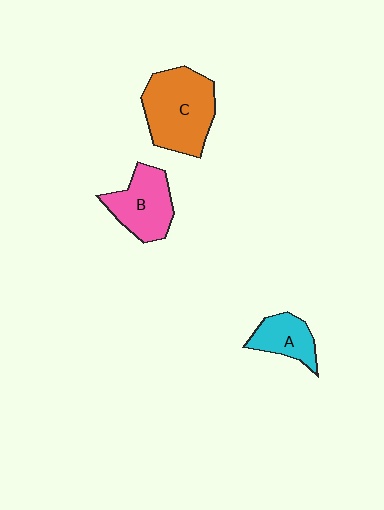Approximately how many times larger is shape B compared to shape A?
Approximately 1.5 times.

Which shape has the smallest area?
Shape A (cyan).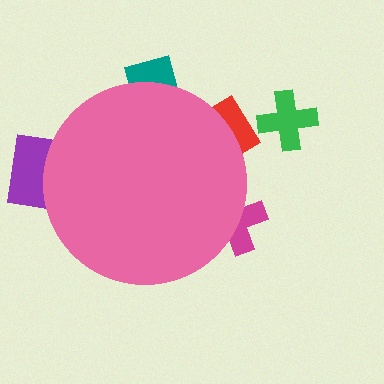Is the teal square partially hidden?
Yes, the teal square is partially hidden behind the pink circle.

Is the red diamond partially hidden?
Yes, the red diamond is partially hidden behind the pink circle.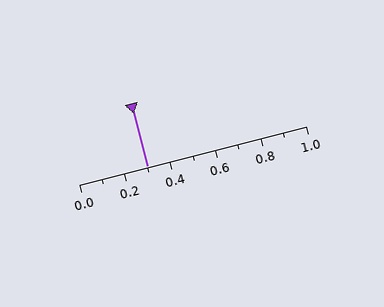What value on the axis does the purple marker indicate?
The marker indicates approximately 0.3.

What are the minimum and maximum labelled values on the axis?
The axis runs from 0.0 to 1.0.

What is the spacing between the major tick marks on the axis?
The major ticks are spaced 0.2 apart.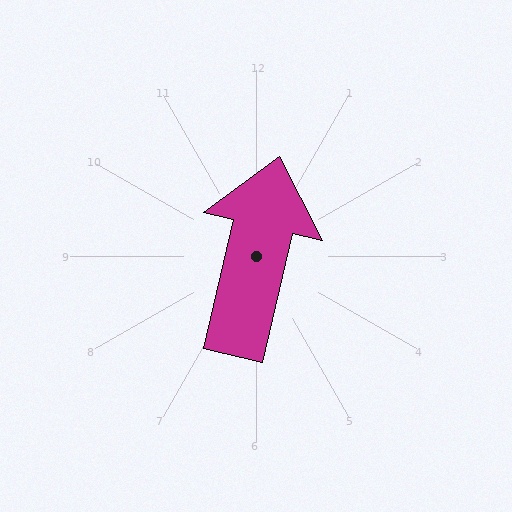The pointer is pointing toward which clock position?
Roughly 12 o'clock.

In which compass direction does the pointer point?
North.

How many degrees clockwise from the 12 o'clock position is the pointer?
Approximately 13 degrees.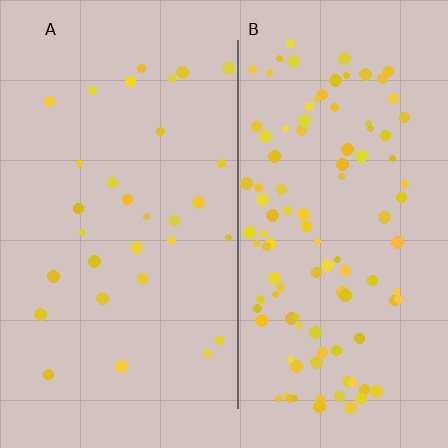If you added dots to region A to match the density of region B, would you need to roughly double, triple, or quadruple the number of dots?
Approximately quadruple.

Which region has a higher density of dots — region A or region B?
B (the right).